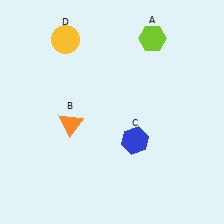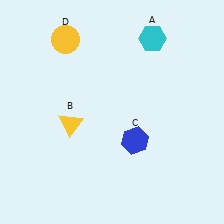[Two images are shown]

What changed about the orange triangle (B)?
In Image 1, B is orange. In Image 2, it changed to yellow.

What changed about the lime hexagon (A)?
In Image 1, A is lime. In Image 2, it changed to cyan.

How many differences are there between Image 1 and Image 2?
There are 2 differences between the two images.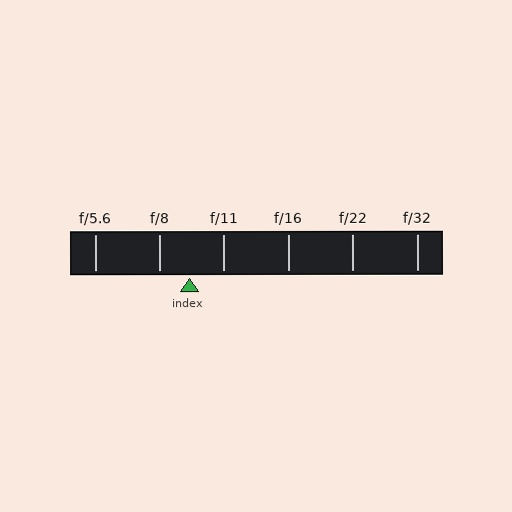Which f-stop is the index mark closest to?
The index mark is closest to f/8.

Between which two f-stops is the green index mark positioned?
The index mark is between f/8 and f/11.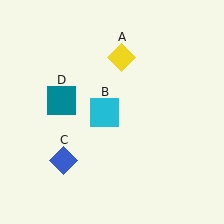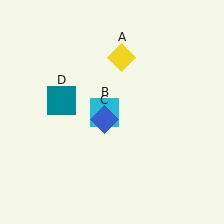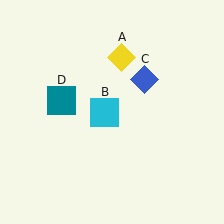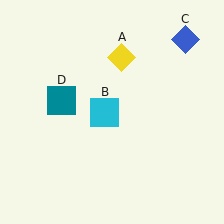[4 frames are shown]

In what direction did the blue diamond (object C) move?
The blue diamond (object C) moved up and to the right.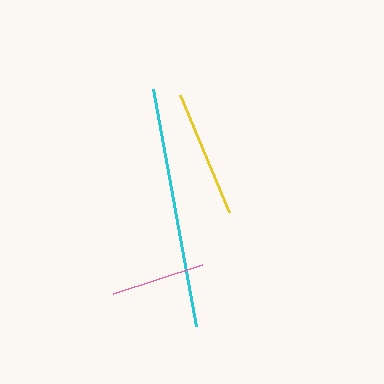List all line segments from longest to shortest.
From longest to shortest: cyan, yellow, pink.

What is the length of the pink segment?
The pink segment is approximately 94 pixels long.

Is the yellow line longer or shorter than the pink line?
The yellow line is longer than the pink line.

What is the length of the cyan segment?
The cyan segment is approximately 241 pixels long.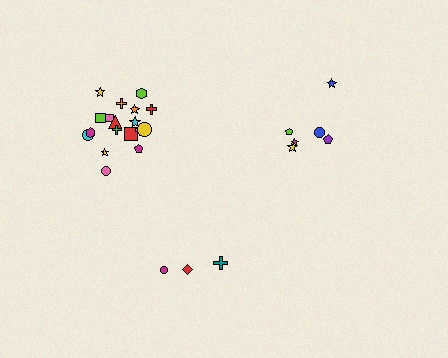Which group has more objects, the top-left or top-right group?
The top-left group.